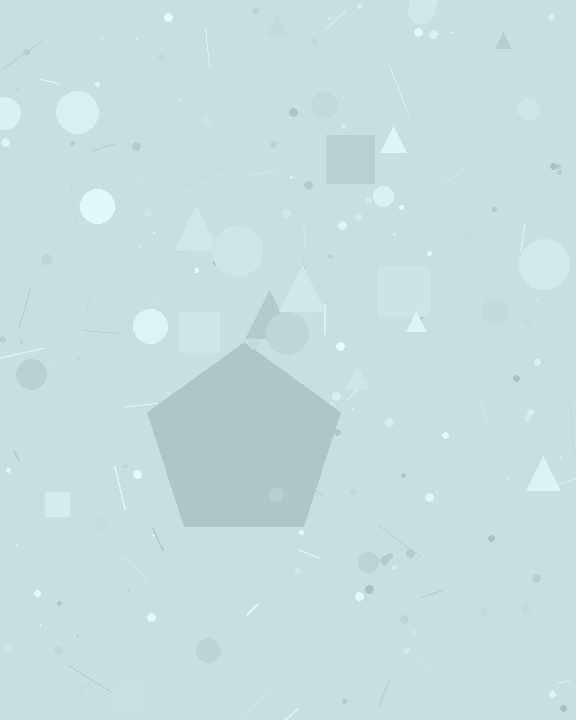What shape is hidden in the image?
A pentagon is hidden in the image.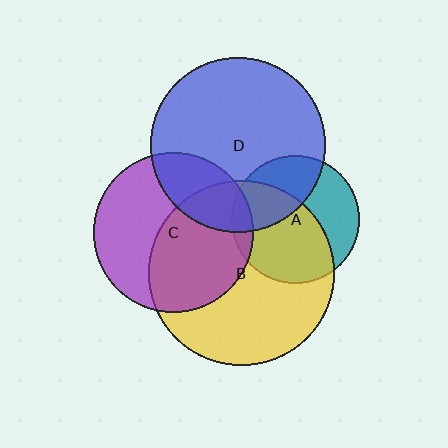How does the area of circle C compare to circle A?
Approximately 1.6 times.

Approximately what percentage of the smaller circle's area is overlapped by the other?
Approximately 10%.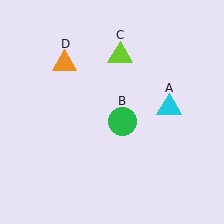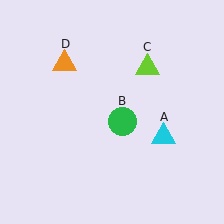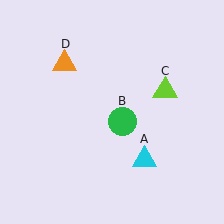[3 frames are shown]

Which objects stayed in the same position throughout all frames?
Green circle (object B) and orange triangle (object D) remained stationary.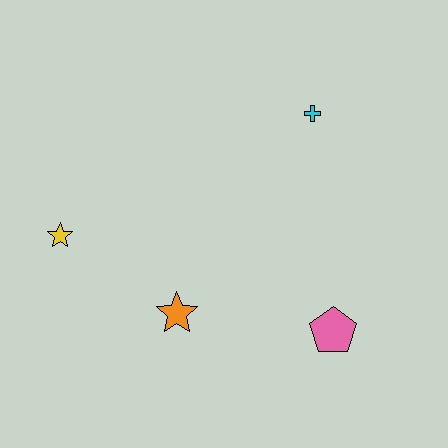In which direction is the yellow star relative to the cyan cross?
The yellow star is to the left of the cyan cross.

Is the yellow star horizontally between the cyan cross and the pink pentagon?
No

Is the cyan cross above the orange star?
Yes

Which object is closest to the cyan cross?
The pink pentagon is closest to the cyan cross.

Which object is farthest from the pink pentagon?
The yellow star is farthest from the pink pentagon.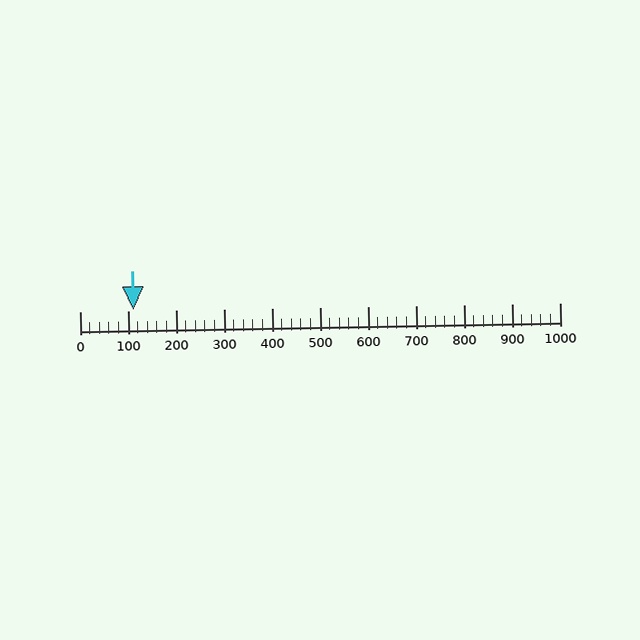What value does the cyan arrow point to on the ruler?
The cyan arrow points to approximately 111.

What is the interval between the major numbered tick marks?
The major tick marks are spaced 100 units apart.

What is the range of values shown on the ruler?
The ruler shows values from 0 to 1000.